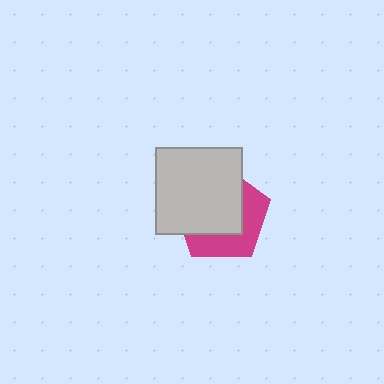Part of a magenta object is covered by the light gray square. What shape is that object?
It is a pentagon.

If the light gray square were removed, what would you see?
You would see the complete magenta pentagon.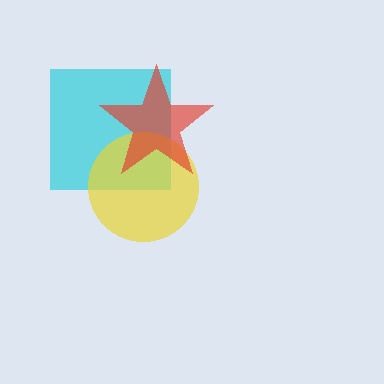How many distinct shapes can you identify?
There are 3 distinct shapes: a cyan square, a yellow circle, a red star.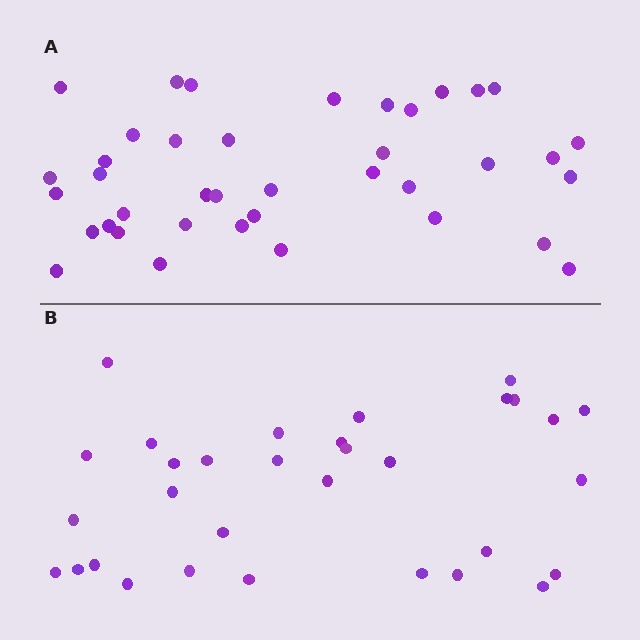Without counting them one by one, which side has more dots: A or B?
Region A (the top region) has more dots.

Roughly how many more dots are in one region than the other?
Region A has roughly 8 or so more dots than region B.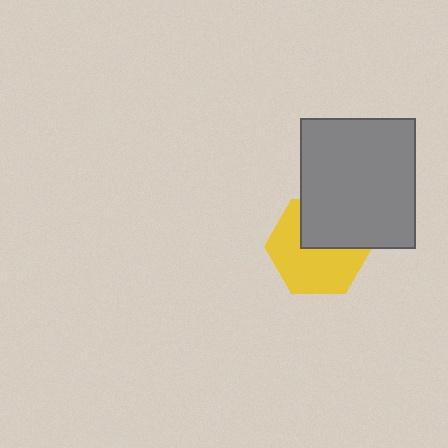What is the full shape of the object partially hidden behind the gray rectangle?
The partially hidden object is a yellow hexagon.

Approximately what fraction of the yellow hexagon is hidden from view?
Roughly 39% of the yellow hexagon is hidden behind the gray rectangle.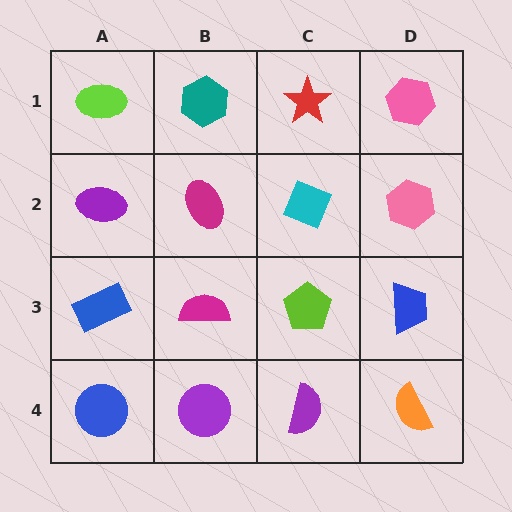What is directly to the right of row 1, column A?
A teal hexagon.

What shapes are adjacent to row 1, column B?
A magenta ellipse (row 2, column B), a lime ellipse (row 1, column A), a red star (row 1, column C).